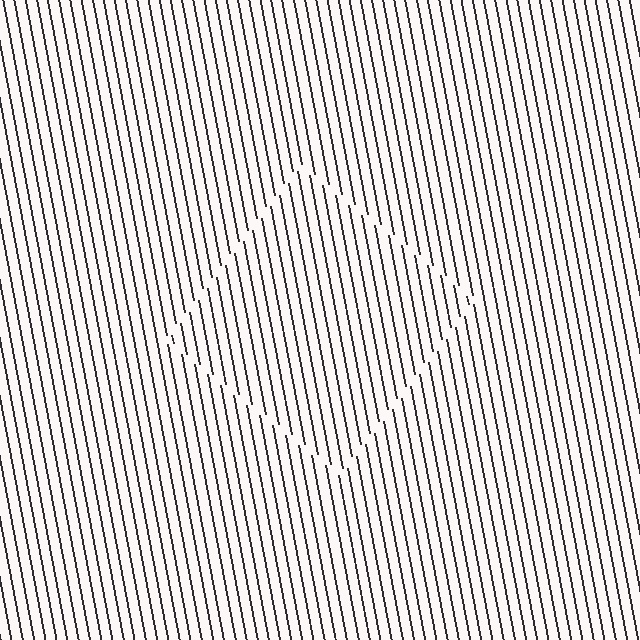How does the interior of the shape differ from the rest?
The interior of the shape contains the same grating, shifted by half a period — the contour is defined by the phase discontinuity where line-ends from the inner and outer gratings abut.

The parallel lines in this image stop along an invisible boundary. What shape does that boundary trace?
An illusory square. The interior of the shape contains the same grating, shifted by half a period — the contour is defined by the phase discontinuity where line-ends from the inner and outer gratings abut.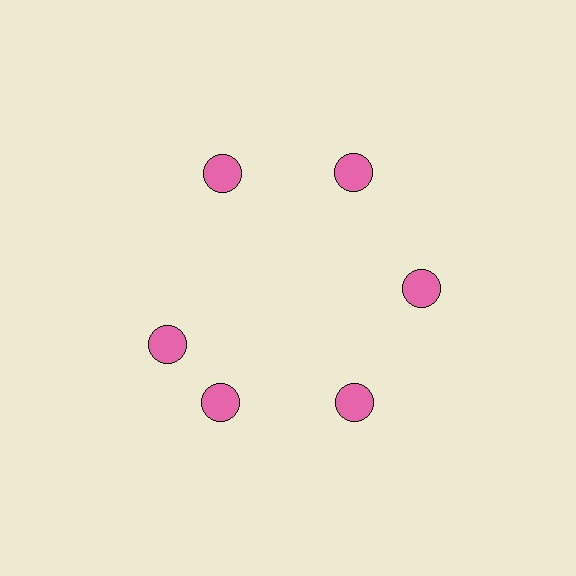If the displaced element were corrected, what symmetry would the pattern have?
It would have 6-fold rotational symmetry — the pattern would map onto itself every 60 degrees.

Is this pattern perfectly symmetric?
No. The 6 pink circles are arranged in a ring, but one element near the 9 o'clock position is rotated out of alignment along the ring, breaking the 6-fold rotational symmetry.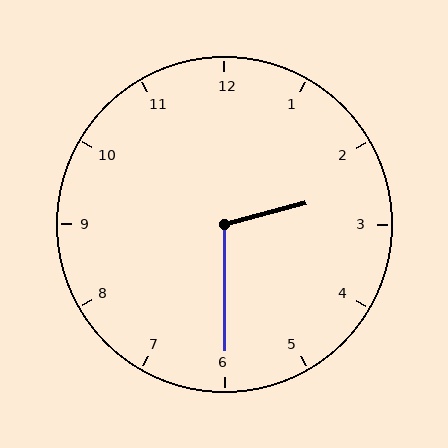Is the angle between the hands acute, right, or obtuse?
It is obtuse.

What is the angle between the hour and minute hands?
Approximately 105 degrees.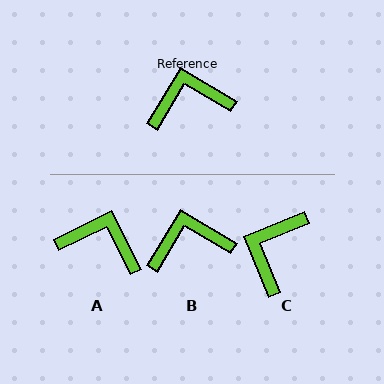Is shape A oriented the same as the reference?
No, it is off by about 33 degrees.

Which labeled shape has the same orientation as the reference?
B.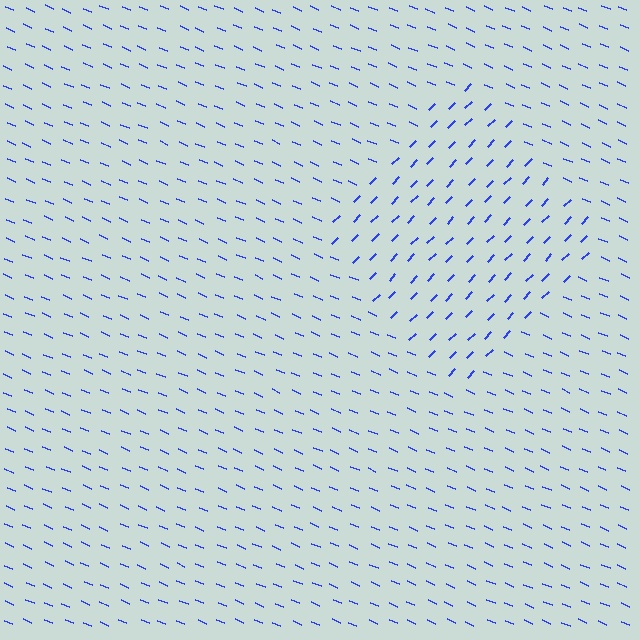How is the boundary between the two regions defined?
The boundary is defined purely by a change in line orientation (approximately 69 degrees difference). All lines are the same color and thickness.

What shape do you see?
I see a diamond.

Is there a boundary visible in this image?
Yes, there is a texture boundary formed by a change in line orientation.